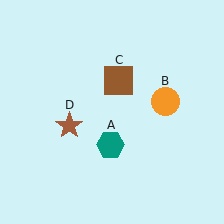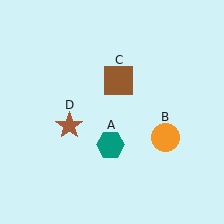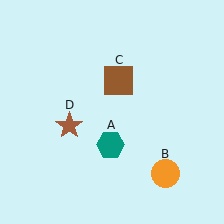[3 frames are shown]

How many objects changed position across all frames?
1 object changed position: orange circle (object B).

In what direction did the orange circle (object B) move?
The orange circle (object B) moved down.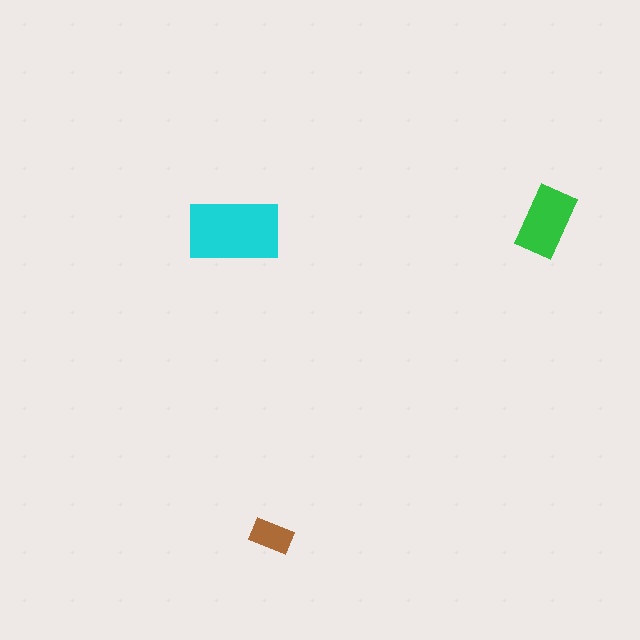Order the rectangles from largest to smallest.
the cyan one, the green one, the brown one.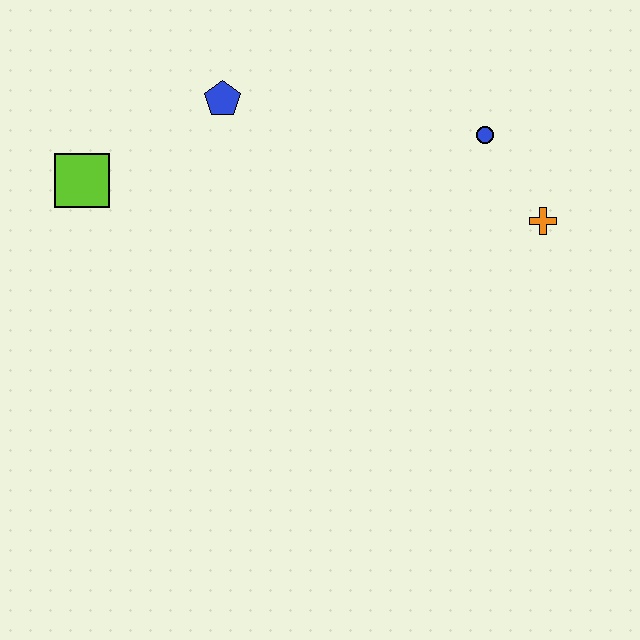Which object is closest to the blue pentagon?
The lime square is closest to the blue pentagon.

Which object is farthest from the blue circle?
The lime square is farthest from the blue circle.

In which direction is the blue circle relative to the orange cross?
The blue circle is above the orange cross.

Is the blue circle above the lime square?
Yes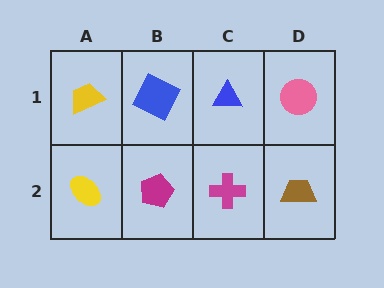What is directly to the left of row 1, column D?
A blue triangle.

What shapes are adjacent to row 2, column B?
A blue square (row 1, column B), a yellow ellipse (row 2, column A), a magenta cross (row 2, column C).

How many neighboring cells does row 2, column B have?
3.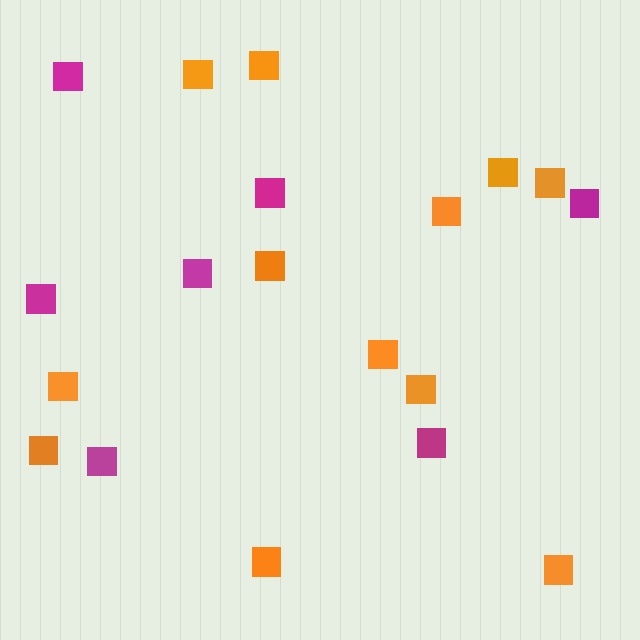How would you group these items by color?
There are 2 groups: one group of orange squares (12) and one group of magenta squares (7).